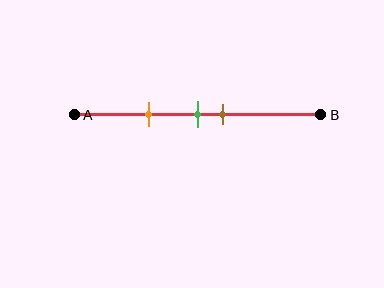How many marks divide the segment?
There are 3 marks dividing the segment.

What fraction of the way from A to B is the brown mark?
The brown mark is approximately 60% (0.6) of the way from A to B.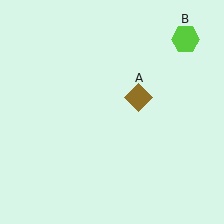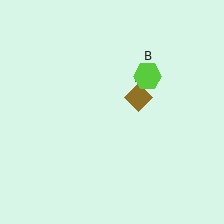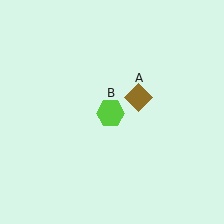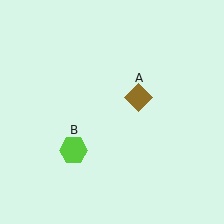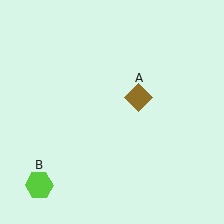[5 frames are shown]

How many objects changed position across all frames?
1 object changed position: lime hexagon (object B).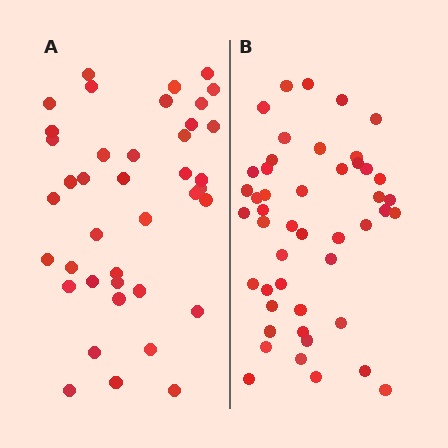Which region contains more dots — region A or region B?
Region B (the right region) has more dots.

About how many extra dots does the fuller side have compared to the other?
Region B has roughly 8 or so more dots than region A.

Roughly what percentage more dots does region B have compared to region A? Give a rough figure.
About 20% more.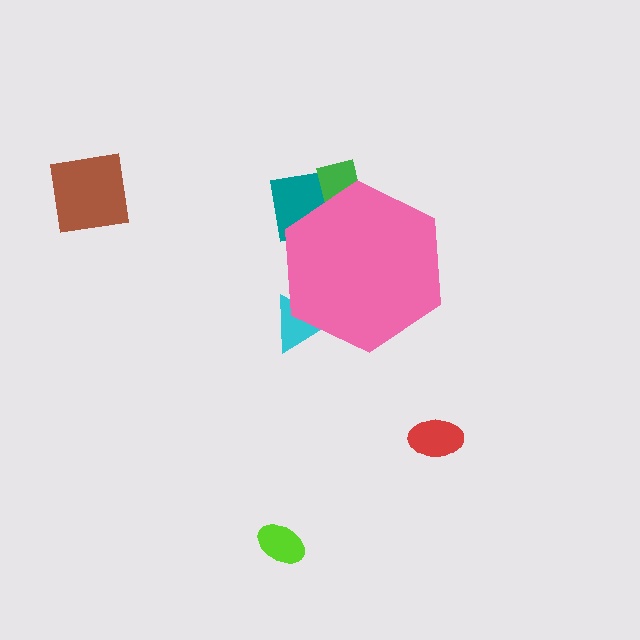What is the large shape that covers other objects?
A pink hexagon.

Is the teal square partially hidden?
Yes, the teal square is partially hidden behind the pink hexagon.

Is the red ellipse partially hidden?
No, the red ellipse is fully visible.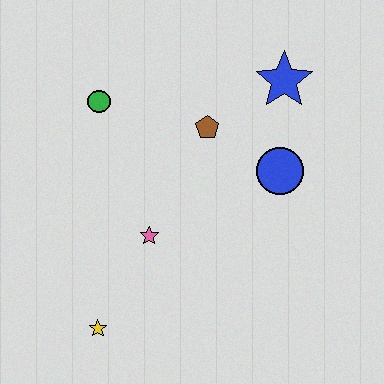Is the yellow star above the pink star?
No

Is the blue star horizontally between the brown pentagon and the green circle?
No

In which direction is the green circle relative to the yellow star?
The green circle is above the yellow star.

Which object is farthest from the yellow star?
The blue star is farthest from the yellow star.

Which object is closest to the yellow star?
The pink star is closest to the yellow star.